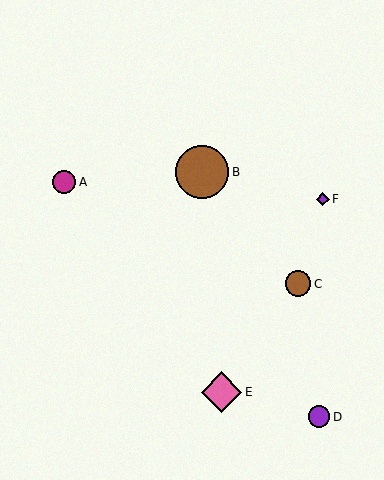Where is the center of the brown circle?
The center of the brown circle is at (298, 284).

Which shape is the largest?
The brown circle (labeled B) is the largest.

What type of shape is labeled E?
Shape E is a pink diamond.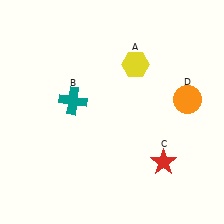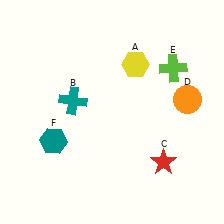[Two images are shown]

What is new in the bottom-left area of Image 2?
A teal hexagon (F) was added in the bottom-left area of Image 2.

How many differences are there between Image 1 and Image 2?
There are 2 differences between the two images.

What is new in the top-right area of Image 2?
A lime cross (E) was added in the top-right area of Image 2.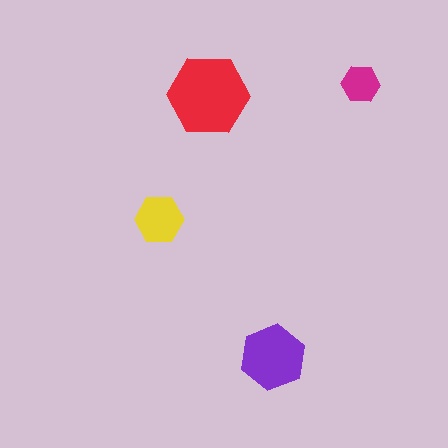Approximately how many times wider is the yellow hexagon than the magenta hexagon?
About 1.5 times wider.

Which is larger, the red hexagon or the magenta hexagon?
The red one.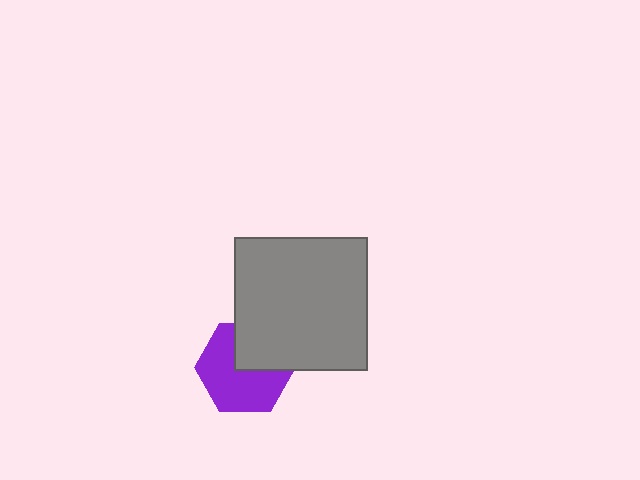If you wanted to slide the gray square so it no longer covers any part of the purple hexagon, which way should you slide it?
Slide it toward the upper-right — that is the most direct way to separate the two shapes.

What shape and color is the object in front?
The object in front is a gray square.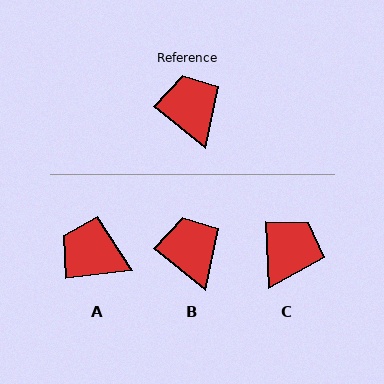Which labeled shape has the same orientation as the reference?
B.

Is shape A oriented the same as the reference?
No, it is off by about 45 degrees.